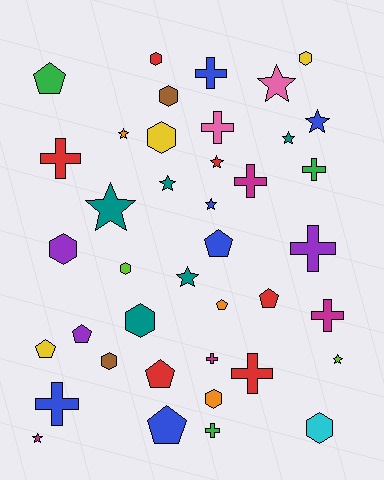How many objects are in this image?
There are 40 objects.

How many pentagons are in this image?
There are 8 pentagons.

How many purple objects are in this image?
There are 3 purple objects.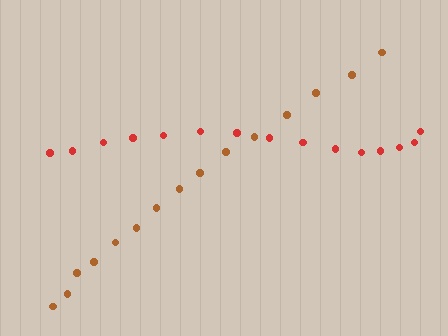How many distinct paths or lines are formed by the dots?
There are 2 distinct paths.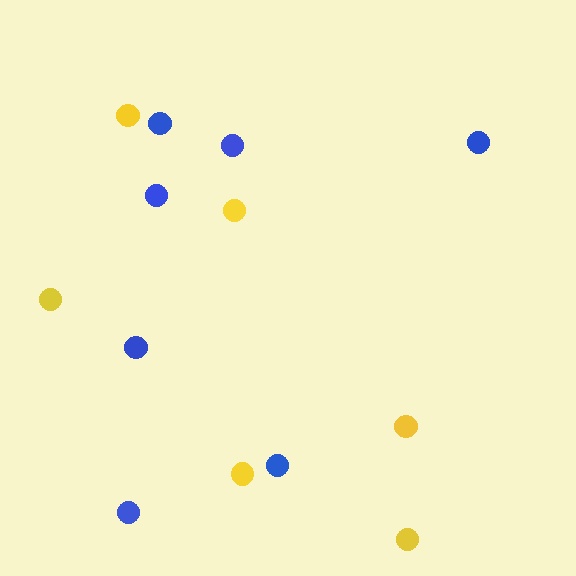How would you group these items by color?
There are 2 groups: one group of yellow circles (6) and one group of blue circles (7).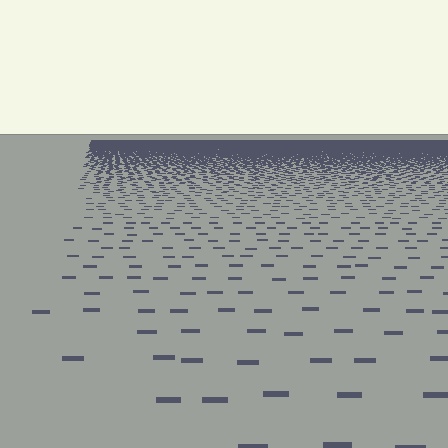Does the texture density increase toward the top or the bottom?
Density increases toward the top.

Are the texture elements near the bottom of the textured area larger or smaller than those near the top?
Larger. Near the bottom, elements are closer to the viewer and appear at a bigger on-screen size.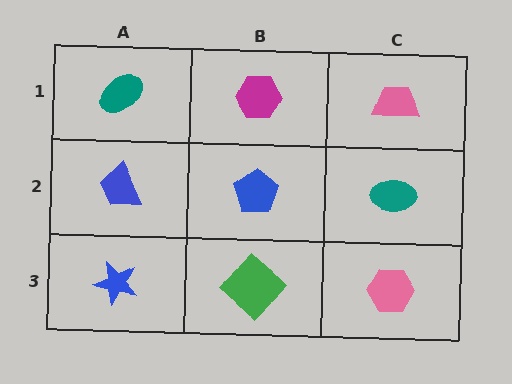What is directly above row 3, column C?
A teal ellipse.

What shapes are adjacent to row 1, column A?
A blue trapezoid (row 2, column A), a magenta hexagon (row 1, column B).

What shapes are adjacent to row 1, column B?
A blue pentagon (row 2, column B), a teal ellipse (row 1, column A), a pink trapezoid (row 1, column C).